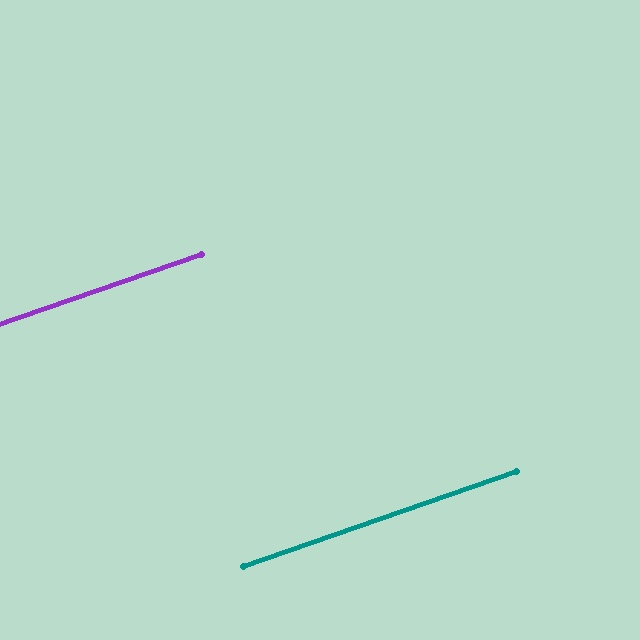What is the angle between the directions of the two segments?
Approximately 0 degrees.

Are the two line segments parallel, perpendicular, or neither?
Parallel — their directions differ by only 0.2°.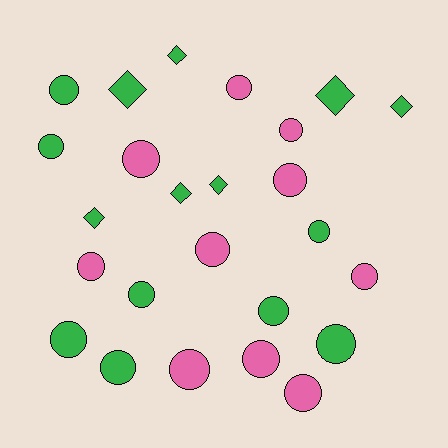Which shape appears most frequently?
Circle, with 18 objects.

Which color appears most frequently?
Green, with 15 objects.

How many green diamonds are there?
There are 7 green diamonds.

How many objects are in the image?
There are 25 objects.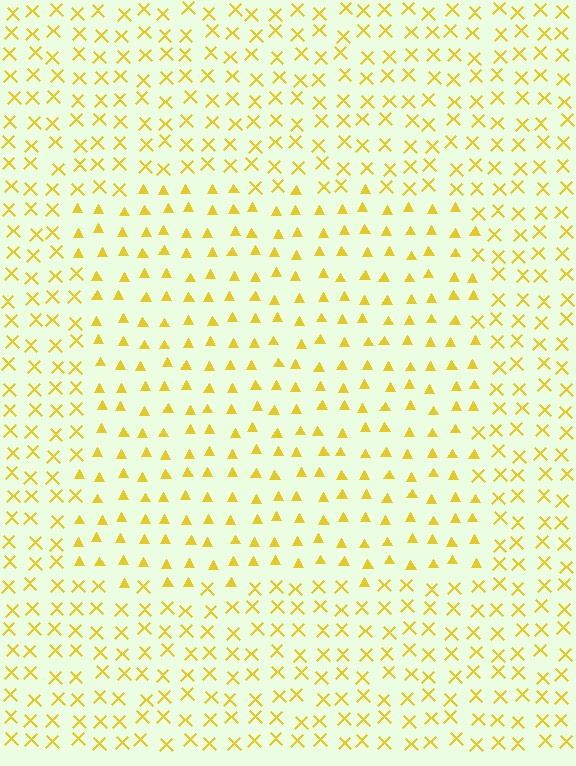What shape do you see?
I see a rectangle.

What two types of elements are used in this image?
The image uses triangles inside the rectangle region and X marks outside it.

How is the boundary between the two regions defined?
The boundary is defined by a change in element shape: triangles inside vs. X marks outside. All elements share the same color and spacing.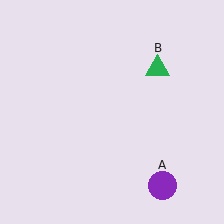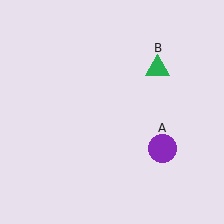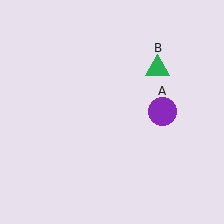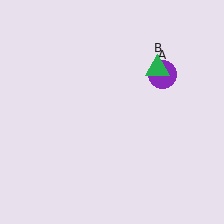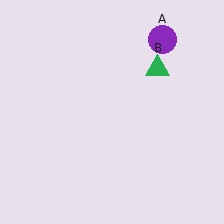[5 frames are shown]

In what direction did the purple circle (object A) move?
The purple circle (object A) moved up.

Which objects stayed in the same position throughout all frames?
Green triangle (object B) remained stationary.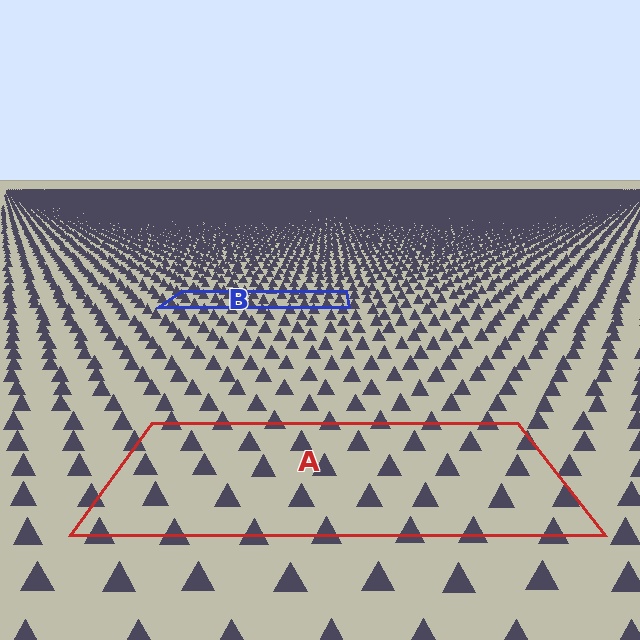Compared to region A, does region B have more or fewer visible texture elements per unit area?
Region B has more texture elements per unit area — they are packed more densely because it is farther away.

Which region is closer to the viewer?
Region A is closer. The texture elements there are larger and more spread out.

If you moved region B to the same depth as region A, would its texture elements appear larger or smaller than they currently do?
They would appear larger. At a closer depth, the same texture elements are projected at a bigger on-screen size.